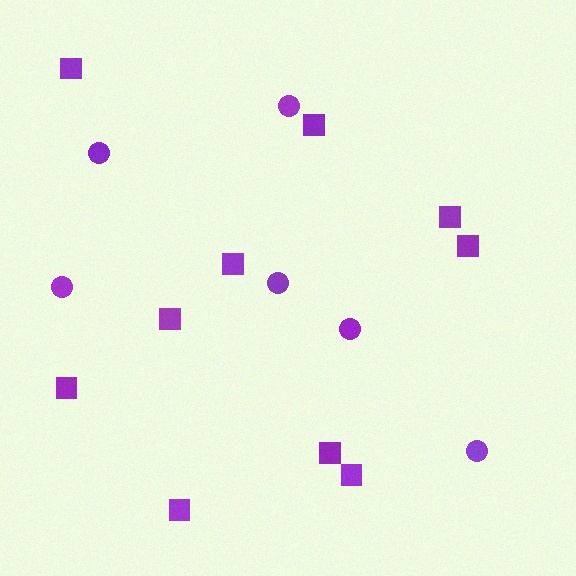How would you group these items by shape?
There are 2 groups: one group of circles (6) and one group of squares (10).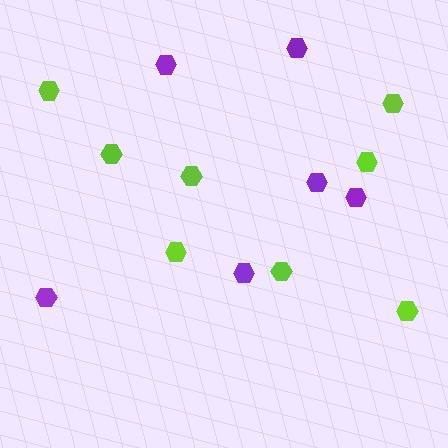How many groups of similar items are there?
There are 2 groups: one group of lime hexagons (8) and one group of purple hexagons (6).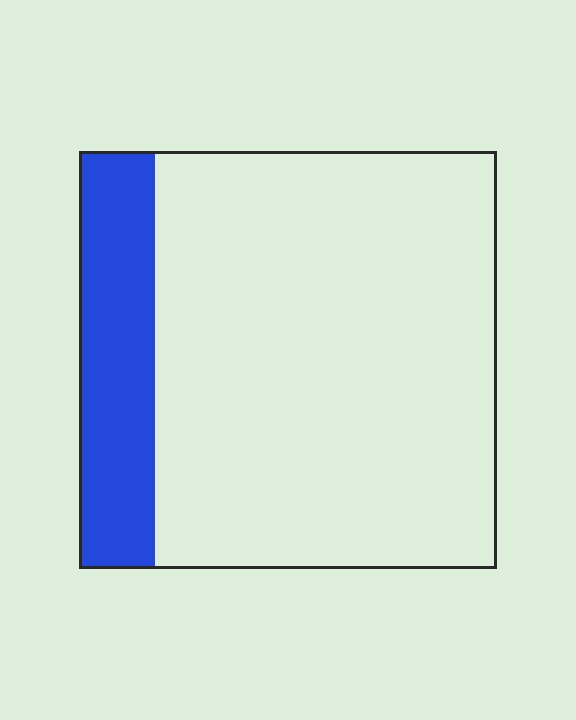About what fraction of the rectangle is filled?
About one sixth (1/6).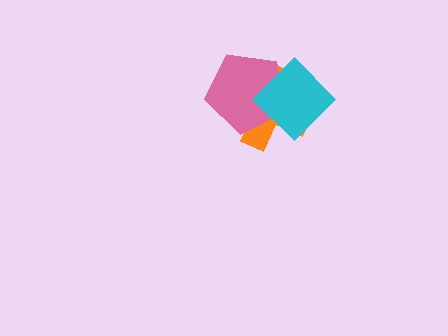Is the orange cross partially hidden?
Yes, it is partially covered by another shape.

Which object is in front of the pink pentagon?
The cyan diamond is in front of the pink pentagon.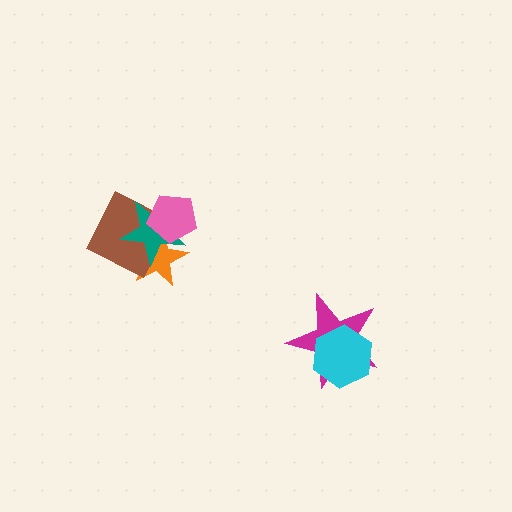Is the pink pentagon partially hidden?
No, no other shape covers it.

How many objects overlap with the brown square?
3 objects overlap with the brown square.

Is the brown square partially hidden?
Yes, it is partially covered by another shape.